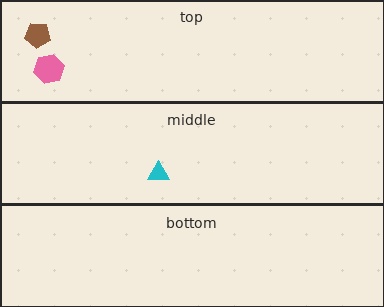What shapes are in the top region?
The brown pentagon, the pink hexagon.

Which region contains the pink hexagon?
The top region.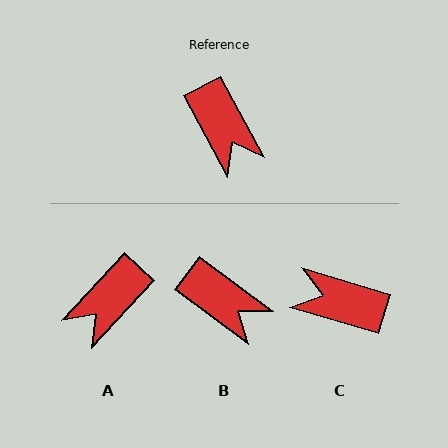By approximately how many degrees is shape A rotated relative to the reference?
Approximately 71 degrees clockwise.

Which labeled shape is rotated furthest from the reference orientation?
C, about 135 degrees away.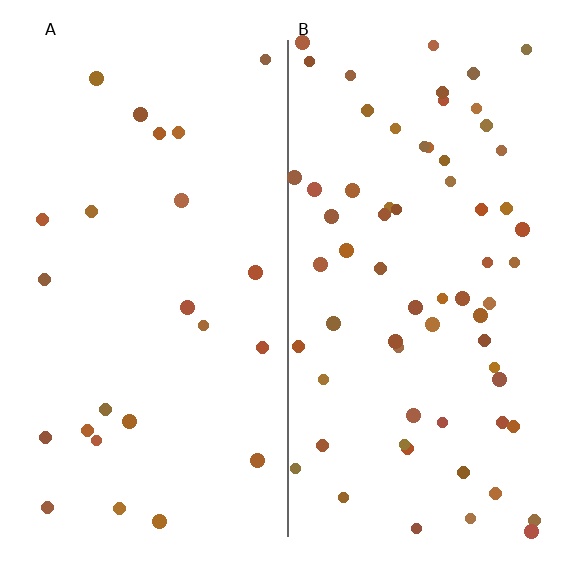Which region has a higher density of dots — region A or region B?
B (the right).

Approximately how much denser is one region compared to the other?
Approximately 2.8× — region B over region A.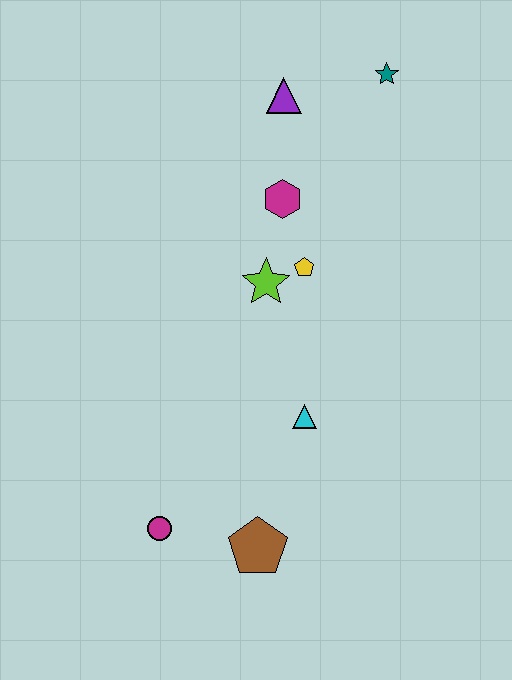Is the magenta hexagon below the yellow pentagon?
No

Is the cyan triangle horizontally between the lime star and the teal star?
Yes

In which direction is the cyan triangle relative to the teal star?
The cyan triangle is below the teal star.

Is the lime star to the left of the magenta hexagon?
Yes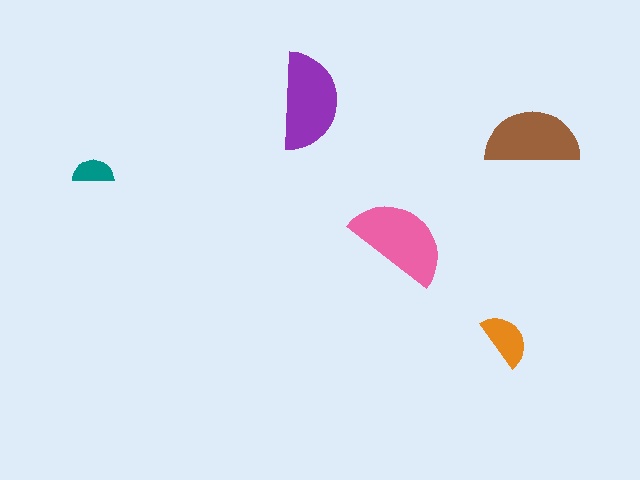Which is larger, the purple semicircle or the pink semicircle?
The pink one.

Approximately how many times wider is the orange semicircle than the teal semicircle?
About 1.5 times wider.